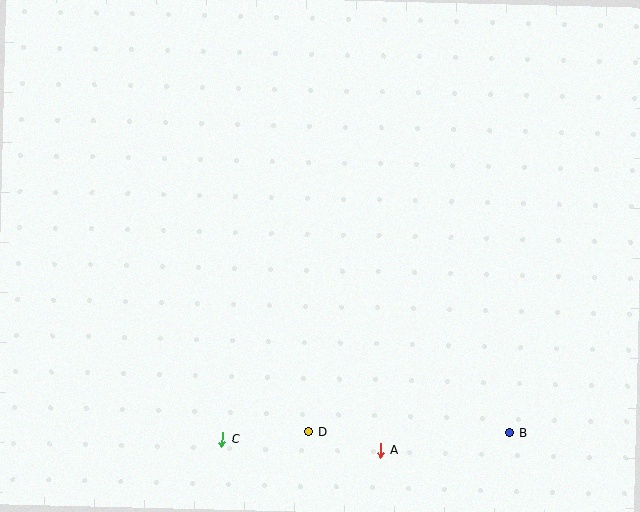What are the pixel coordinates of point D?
Point D is at (308, 431).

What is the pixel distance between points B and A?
The distance between B and A is 130 pixels.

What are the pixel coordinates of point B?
Point B is at (509, 433).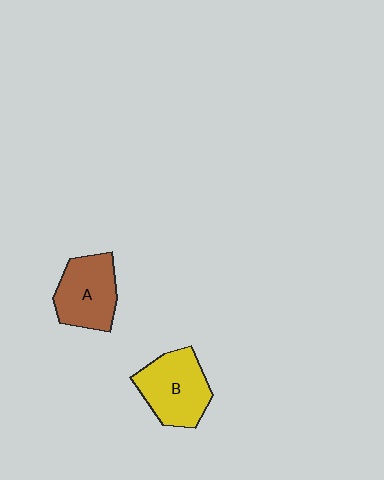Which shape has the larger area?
Shape B (yellow).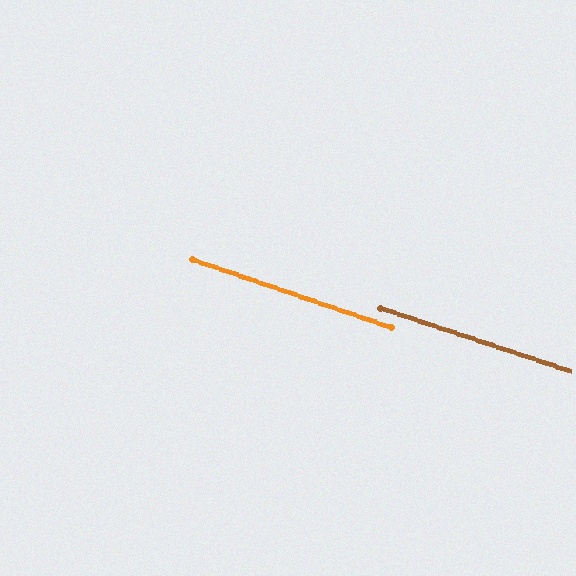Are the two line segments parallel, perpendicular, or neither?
Parallel — their directions differ by only 0.5°.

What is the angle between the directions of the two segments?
Approximately 0 degrees.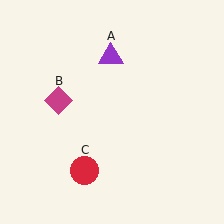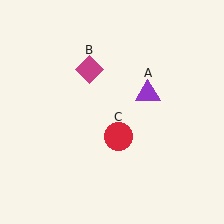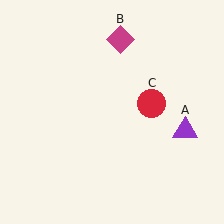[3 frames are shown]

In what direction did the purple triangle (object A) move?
The purple triangle (object A) moved down and to the right.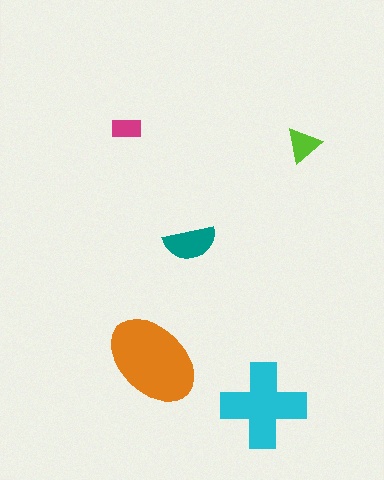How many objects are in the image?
There are 5 objects in the image.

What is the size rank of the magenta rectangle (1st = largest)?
5th.